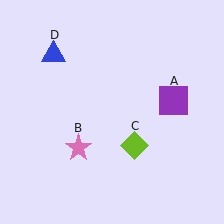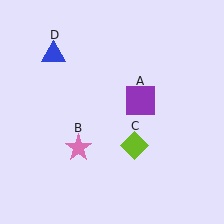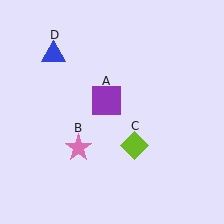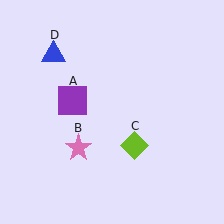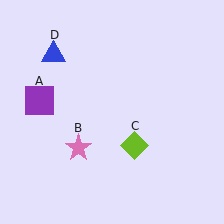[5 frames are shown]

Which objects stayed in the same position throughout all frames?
Pink star (object B) and lime diamond (object C) and blue triangle (object D) remained stationary.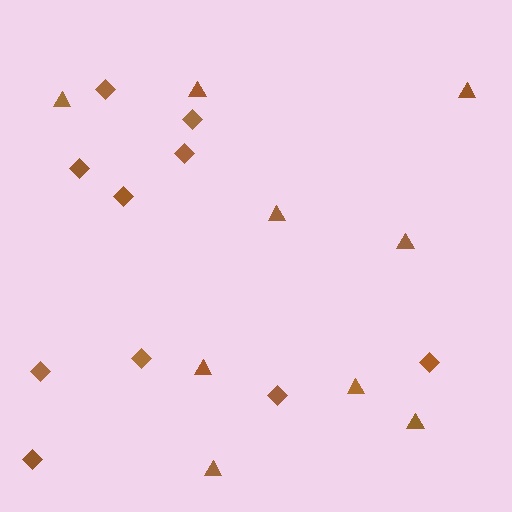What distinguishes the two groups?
There are 2 groups: one group of diamonds (10) and one group of triangles (9).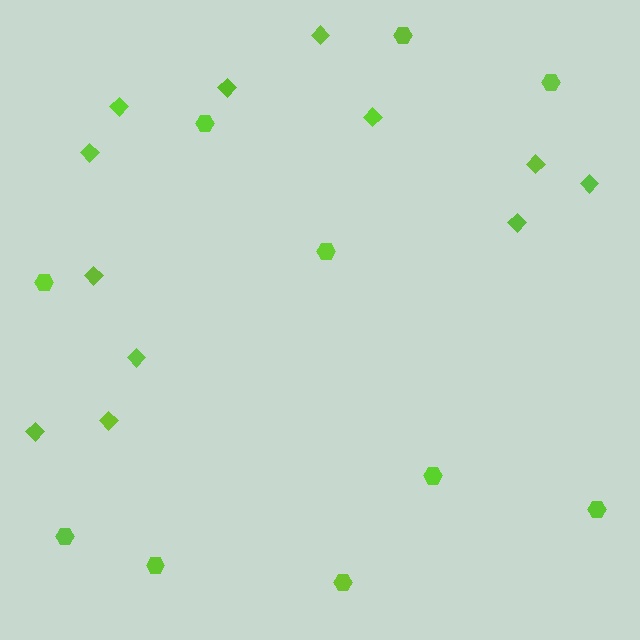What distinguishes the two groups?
There are 2 groups: one group of diamonds (12) and one group of hexagons (10).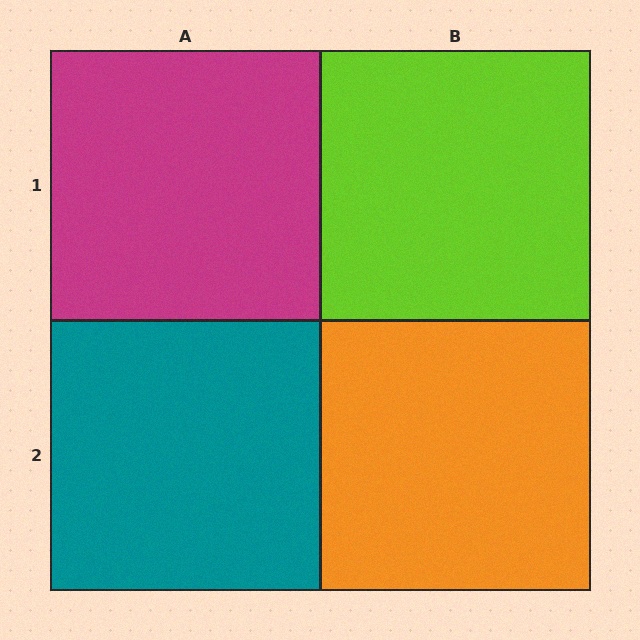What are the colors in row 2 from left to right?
Teal, orange.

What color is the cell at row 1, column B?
Lime.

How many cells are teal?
1 cell is teal.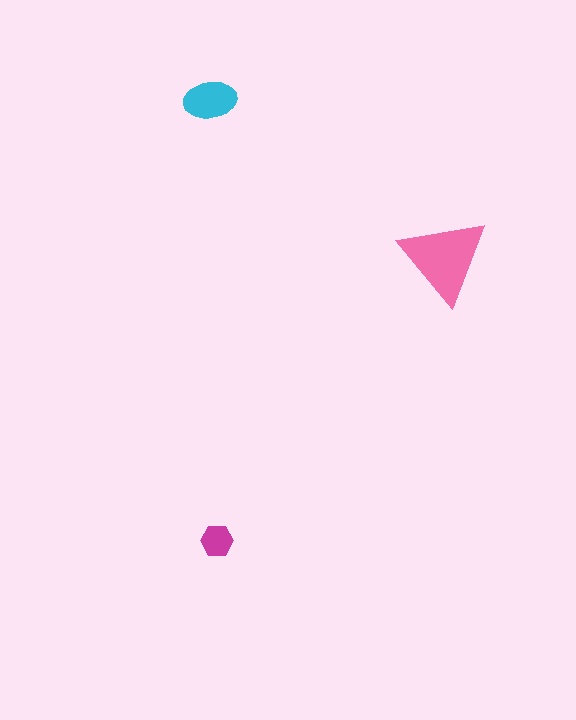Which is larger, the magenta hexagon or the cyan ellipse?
The cyan ellipse.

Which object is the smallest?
The magenta hexagon.